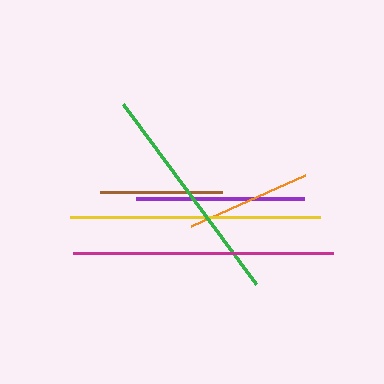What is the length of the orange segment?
The orange segment is approximately 124 pixels long.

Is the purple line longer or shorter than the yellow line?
The yellow line is longer than the purple line.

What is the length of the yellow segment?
The yellow segment is approximately 250 pixels long.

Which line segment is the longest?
The magenta line is the longest at approximately 259 pixels.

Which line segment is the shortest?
The brown line is the shortest at approximately 122 pixels.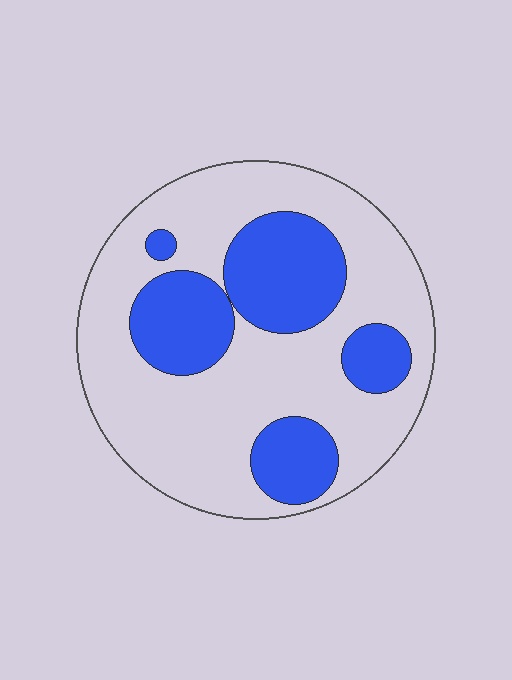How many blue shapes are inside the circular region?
5.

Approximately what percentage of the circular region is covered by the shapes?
Approximately 30%.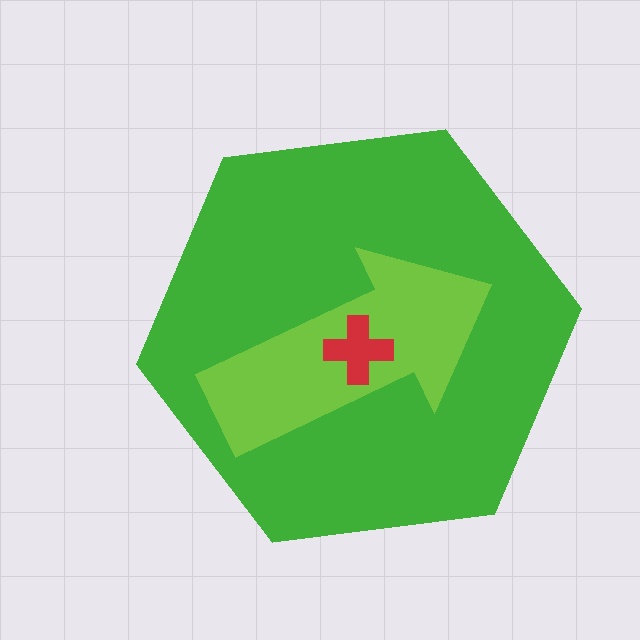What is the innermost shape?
The red cross.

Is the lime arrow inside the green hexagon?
Yes.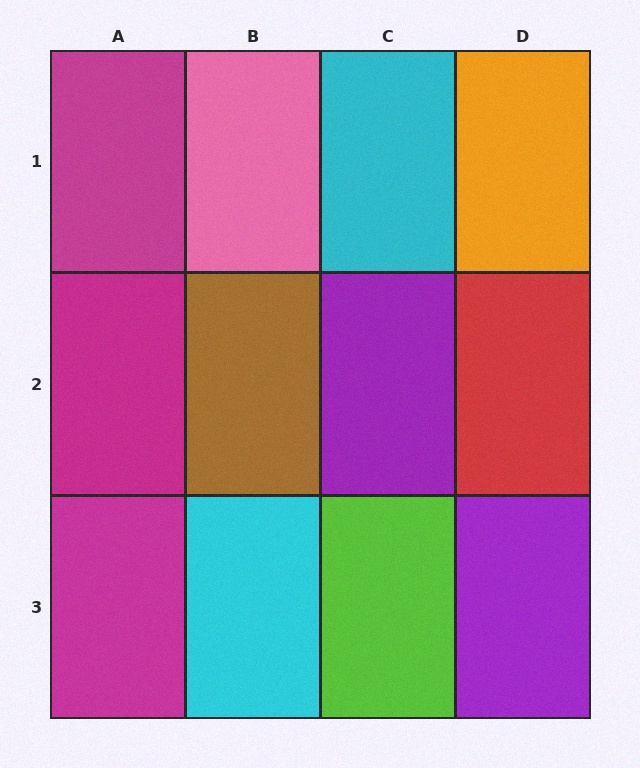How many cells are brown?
1 cell is brown.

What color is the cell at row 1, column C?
Cyan.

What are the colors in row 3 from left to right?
Magenta, cyan, lime, purple.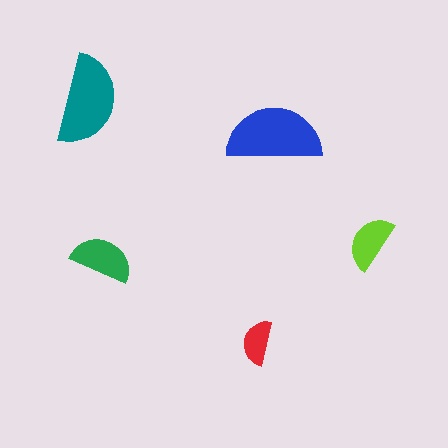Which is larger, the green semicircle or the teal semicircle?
The teal one.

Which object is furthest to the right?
The lime semicircle is rightmost.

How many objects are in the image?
There are 5 objects in the image.